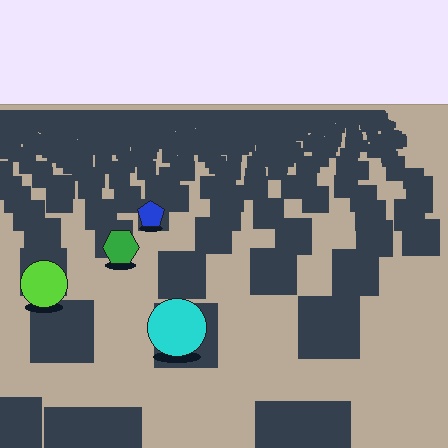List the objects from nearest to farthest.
From nearest to farthest: the cyan circle, the lime circle, the green hexagon, the blue pentagon.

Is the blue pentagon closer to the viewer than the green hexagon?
No. The green hexagon is closer — you can tell from the texture gradient: the ground texture is coarser near it.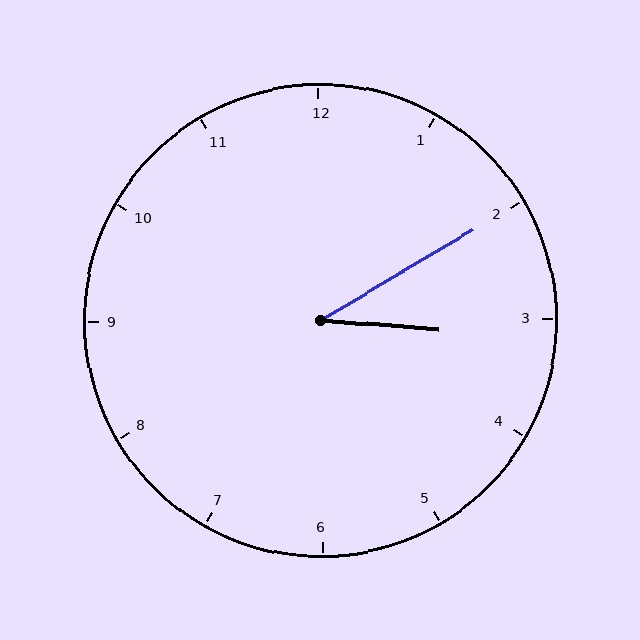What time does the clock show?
3:10.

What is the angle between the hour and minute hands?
Approximately 35 degrees.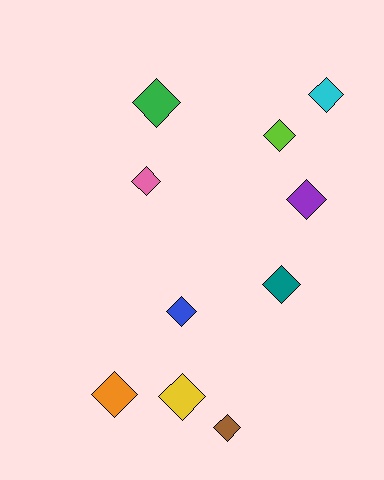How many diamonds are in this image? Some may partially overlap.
There are 10 diamonds.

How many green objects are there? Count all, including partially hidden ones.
There is 1 green object.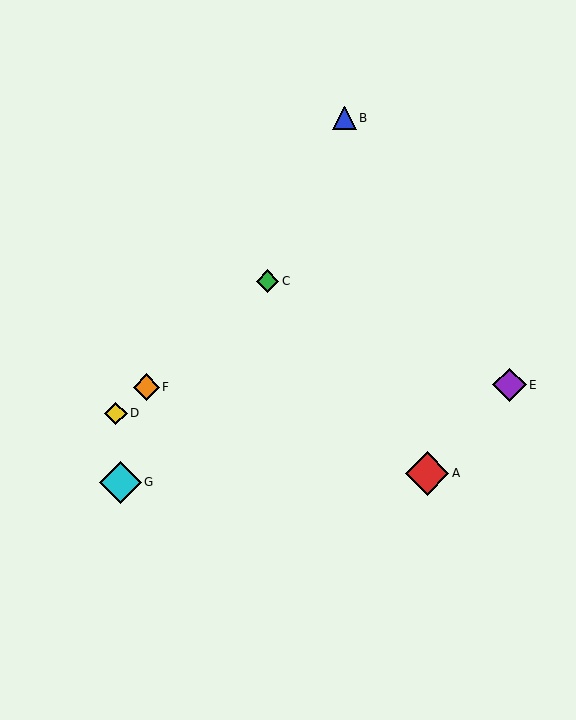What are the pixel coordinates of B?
Object B is at (344, 118).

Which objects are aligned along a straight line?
Objects C, D, F are aligned along a straight line.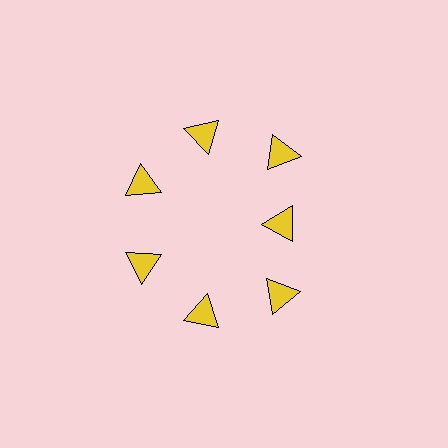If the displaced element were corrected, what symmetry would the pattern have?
It would have 7-fold rotational symmetry — the pattern would map onto itself every 51 degrees.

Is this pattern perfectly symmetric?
No. The 7 yellow triangles are arranged in a ring, but one element near the 3 o'clock position is pulled inward toward the center, breaking the 7-fold rotational symmetry.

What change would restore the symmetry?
The symmetry would be restored by moving it outward, back onto the ring so that all 7 triangles sit at equal angles and equal distance from the center.